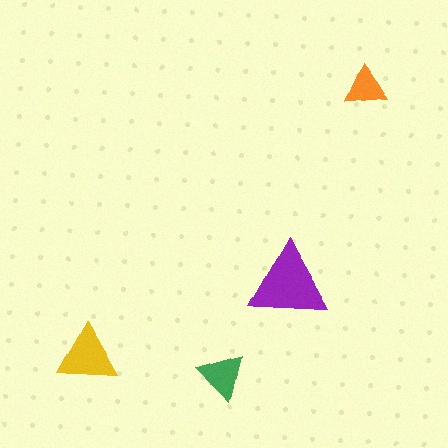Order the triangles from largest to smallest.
the purple one, the yellow one, the green one, the orange one.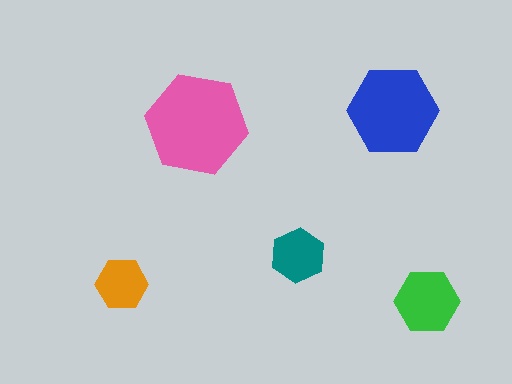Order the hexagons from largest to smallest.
the pink one, the blue one, the green one, the teal one, the orange one.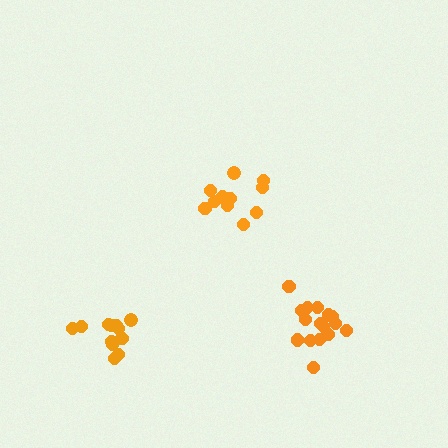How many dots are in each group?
Group 1: 11 dots, Group 2: 16 dots, Group 3: 12 dots (39 total).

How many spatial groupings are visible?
There are 3 spatial groupings.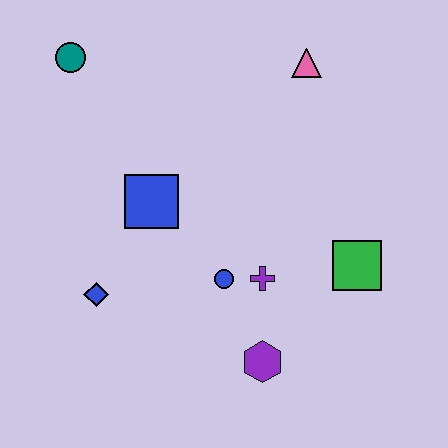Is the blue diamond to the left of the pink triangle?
Yes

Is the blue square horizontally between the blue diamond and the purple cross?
Yes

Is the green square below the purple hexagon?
No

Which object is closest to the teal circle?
The blue square is closest to the teal circle.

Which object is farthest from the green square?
The teal circle is farthest from the green square.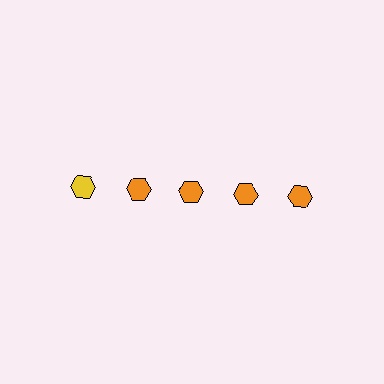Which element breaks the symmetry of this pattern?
The yellow hexagon in the top row, leftmost column breaks the symmetry. All other shapes are orange hexagons.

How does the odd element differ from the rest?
It has a different color: yellow instead of orange.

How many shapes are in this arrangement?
There are 5 shapes arranged in a grid pattern.